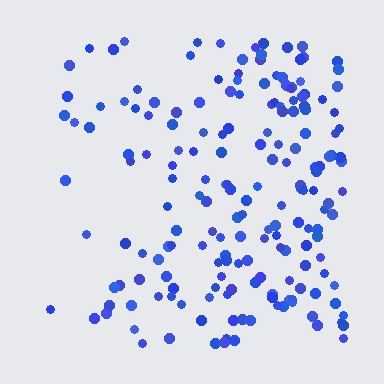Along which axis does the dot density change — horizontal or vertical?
Horizontal.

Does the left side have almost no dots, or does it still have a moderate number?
Still a moderate number, just noticeably fewer than the right.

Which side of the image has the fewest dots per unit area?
The left.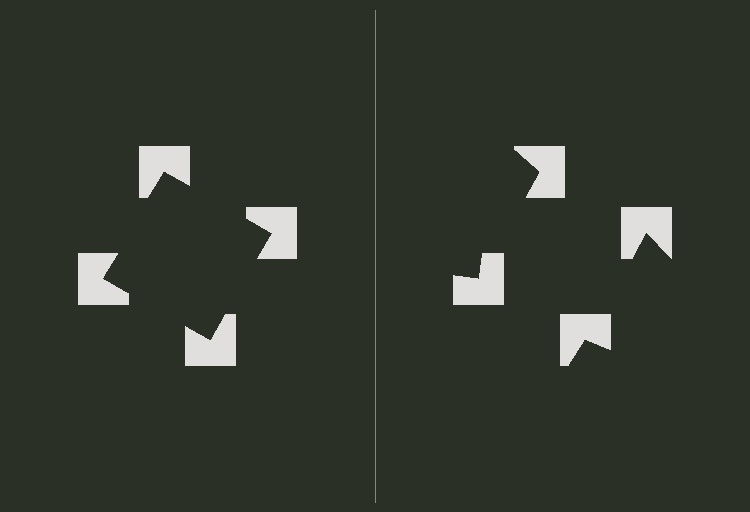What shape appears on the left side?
An illusory square.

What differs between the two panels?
The notched squares are positioned identically on both sides; only the wedge orientations differ. On the left they align to a square; on the right they are misaligned.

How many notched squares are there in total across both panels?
8 — 4 on each side.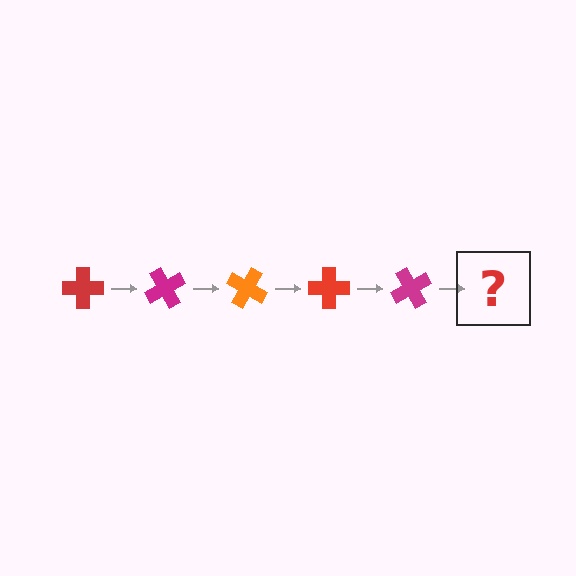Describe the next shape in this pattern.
It should be an orange cross, rotated 300 degrees from the start.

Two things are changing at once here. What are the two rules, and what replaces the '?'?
The two rules are that it rotates 60 degrees each step and the color cycles through red, magenta, and orange. The '?' should be an orange cross, rotated 300 degrees from the start.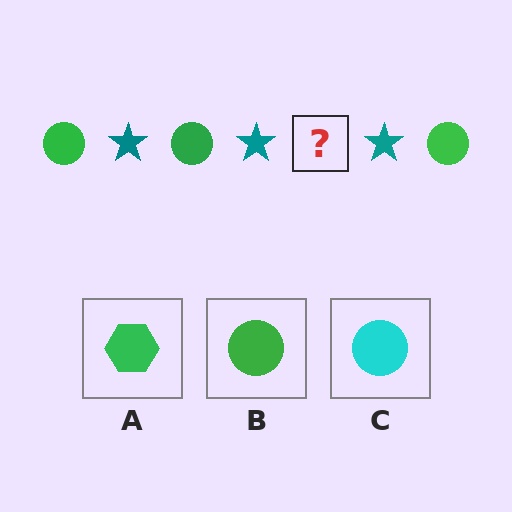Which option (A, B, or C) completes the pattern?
B.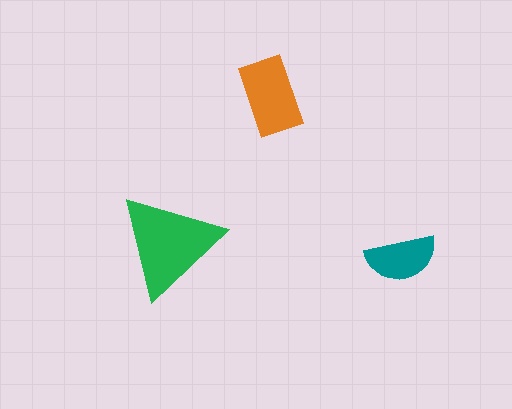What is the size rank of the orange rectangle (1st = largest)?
2nd.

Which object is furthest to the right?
The teal semicircle is rightmost.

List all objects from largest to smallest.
The green triangle, the orange rectangle, the teal semicircle.